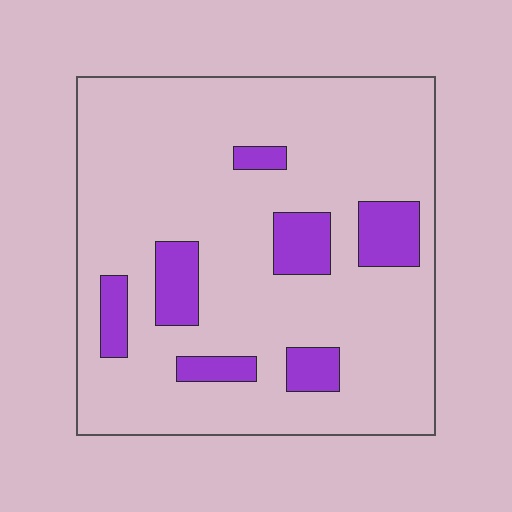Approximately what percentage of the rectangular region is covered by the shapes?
Approximately 15%.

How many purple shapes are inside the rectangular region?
7.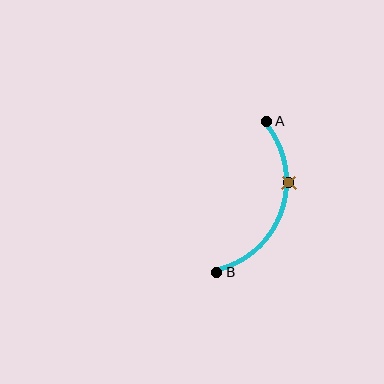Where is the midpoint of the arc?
The arc midpoint is the point on the curve farthest from the straight line joining A and B. It sits to the right of that line.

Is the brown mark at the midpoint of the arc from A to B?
No. The brown mark lies on the arc but is closer to endpoint A. The arc midpoint would be at the point on the curve equidistant along the arc from both A and B.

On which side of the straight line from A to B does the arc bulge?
The arc bulges to the right of the straight line connecting A and B.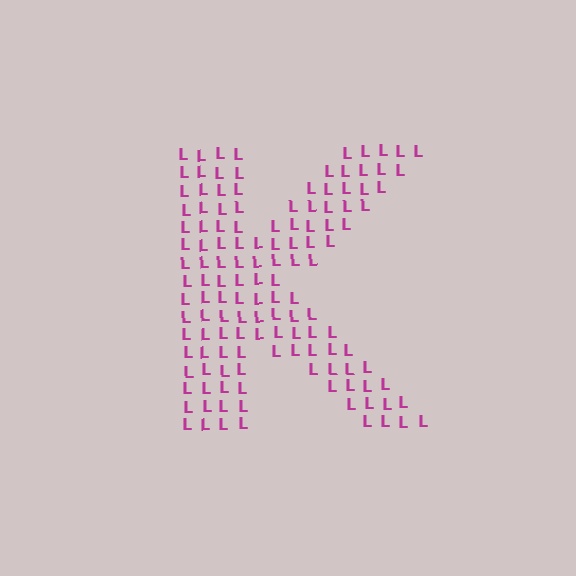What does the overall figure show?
The overall figure shows the letter K.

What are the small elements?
The small elements are letter L's.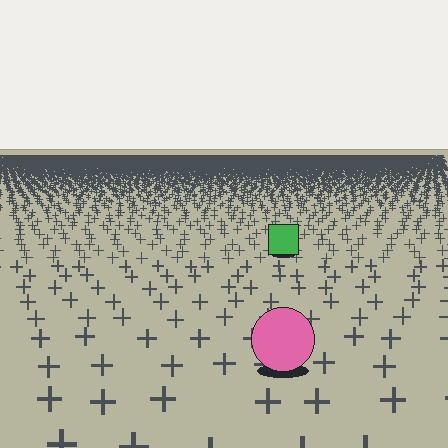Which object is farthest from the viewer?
The green square is farthest from the viewer. It appears smaller and the ground texture around it is denser.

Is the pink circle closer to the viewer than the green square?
Yes. The pink circle is closer — you can tell from the texture gradient: the ground texture is coarser near it.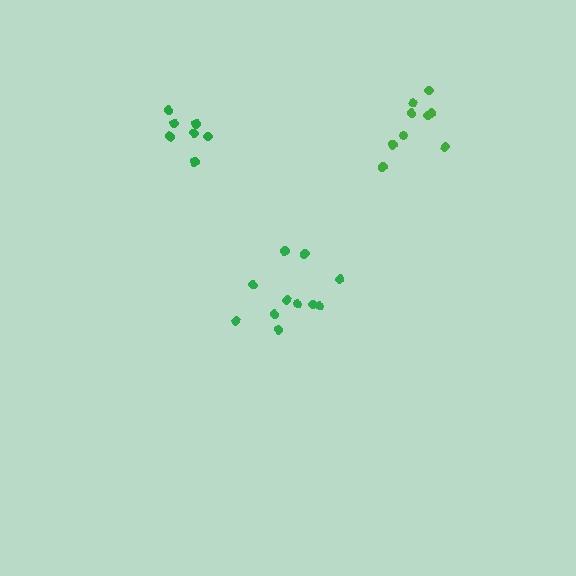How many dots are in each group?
Group 1: 11 dots, Group 2: 9 dots, Group 3: 7 dots (27 total).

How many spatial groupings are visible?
There are 3 spatial groupings.